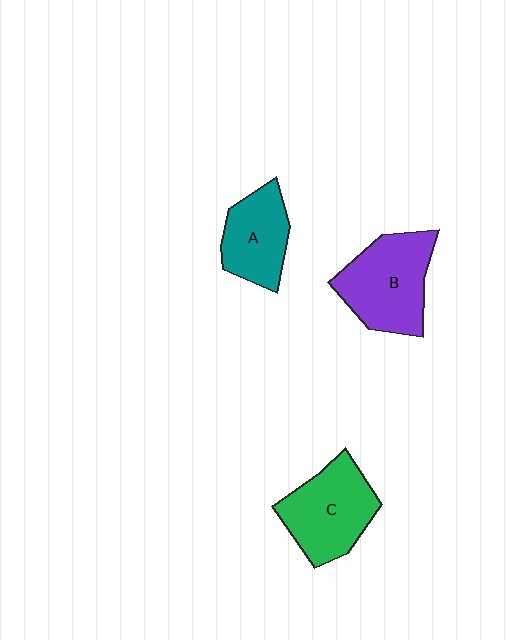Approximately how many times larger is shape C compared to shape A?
Approximately 1.3 times.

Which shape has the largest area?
Shape B (purple).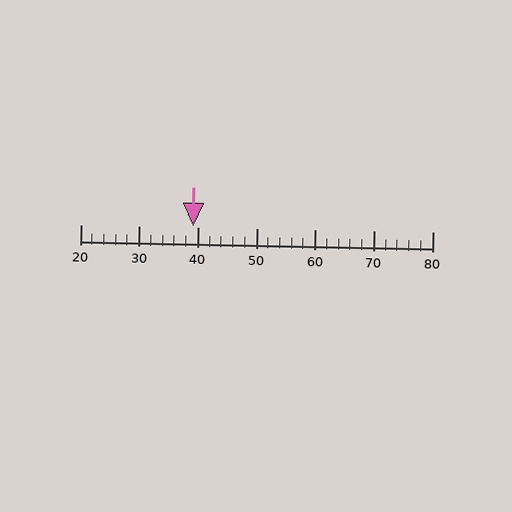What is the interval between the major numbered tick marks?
The major tick marks are spaced 10 units apart.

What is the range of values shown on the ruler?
The ruler shows values from 20 to 80.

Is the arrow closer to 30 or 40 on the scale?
The arrow is closer to 40.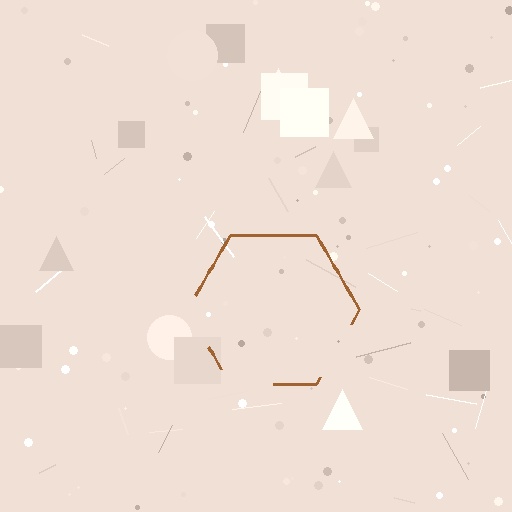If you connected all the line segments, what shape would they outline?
They would outline a hexagon.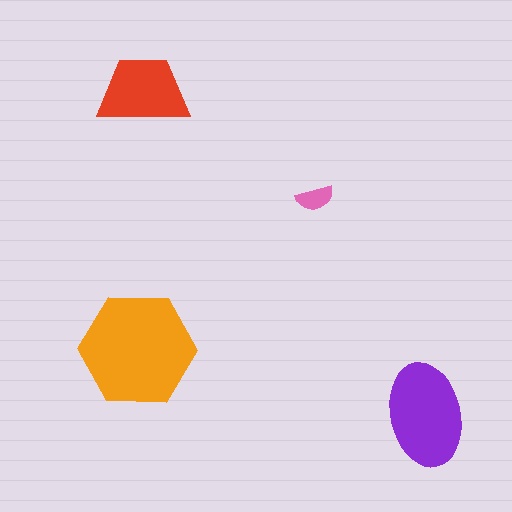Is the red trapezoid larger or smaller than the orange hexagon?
Smaller.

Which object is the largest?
The orange hexagon.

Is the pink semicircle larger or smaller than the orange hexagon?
Smaller.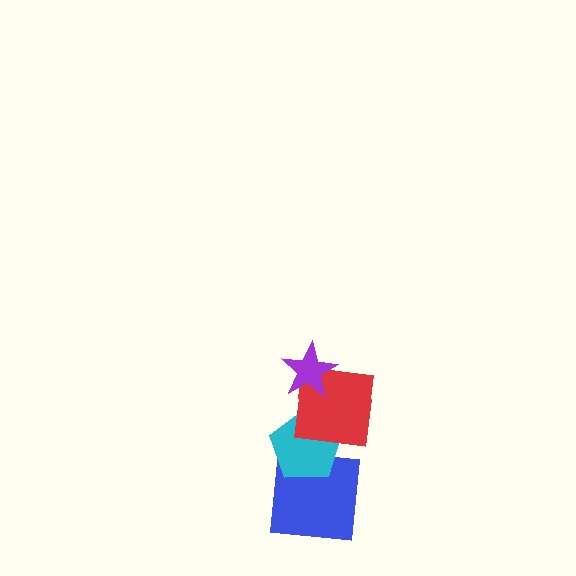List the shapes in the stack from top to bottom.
From top to bottom: the purple star, the red square, the cyan pentagon, the blue square.